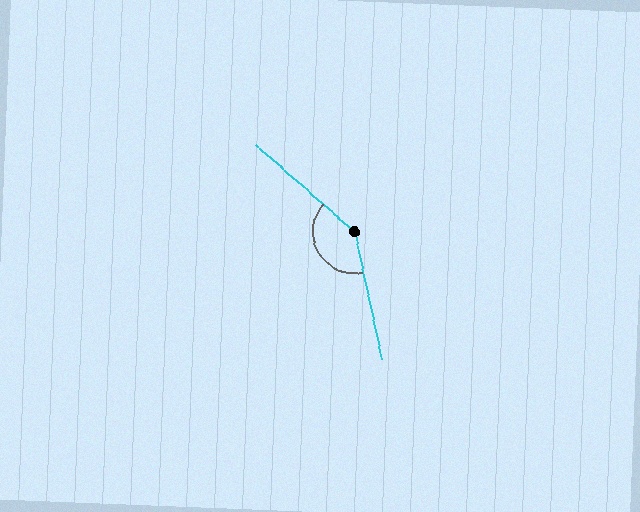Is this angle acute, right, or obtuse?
It is obtuse.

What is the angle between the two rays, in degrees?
Approximately 144 degrees.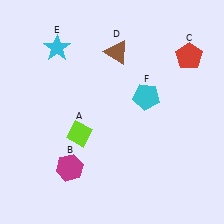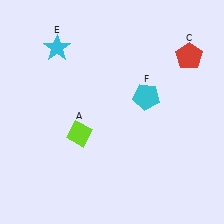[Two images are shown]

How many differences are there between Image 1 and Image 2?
There are 2 differences between the two images.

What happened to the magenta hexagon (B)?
The magenta hexagon (B) was removed in Image 2. It was in the bottom-left area of Image 1.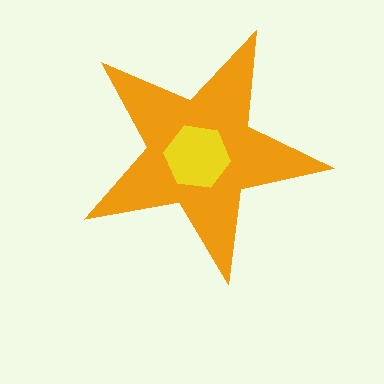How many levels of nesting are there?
2.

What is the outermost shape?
The orange star.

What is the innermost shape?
The yellow hexagon.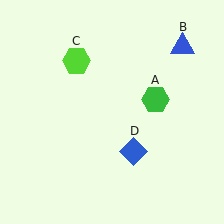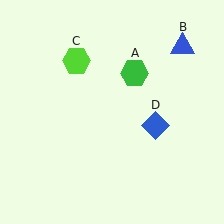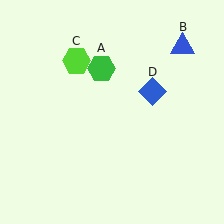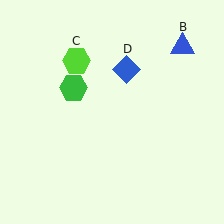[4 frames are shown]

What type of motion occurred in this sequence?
The green hexagon (object A), blue diamond (object D) rotated counterclockwise around the center of the scene.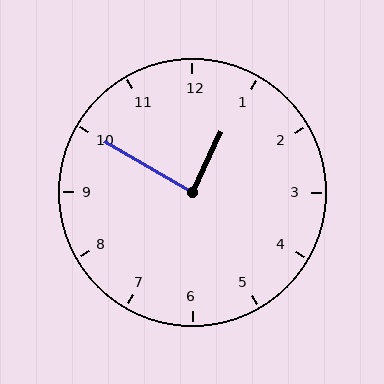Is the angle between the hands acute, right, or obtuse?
It is right.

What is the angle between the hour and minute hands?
Approximately 85 degrees.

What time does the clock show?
12:50.